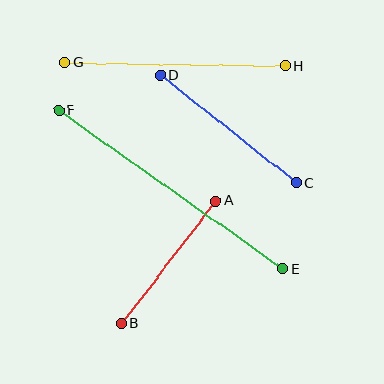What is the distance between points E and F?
The distance is approximately 274 pixels.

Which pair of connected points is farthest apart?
Points E and F are farthest apart.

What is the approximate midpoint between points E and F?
The midpoint is at approximately (171, 190) pixels.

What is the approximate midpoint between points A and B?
The midpoint is at approximately (169, 262) pixels.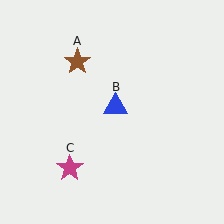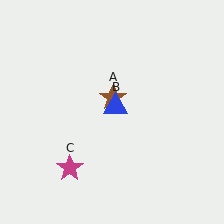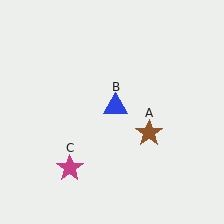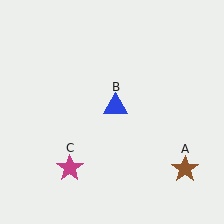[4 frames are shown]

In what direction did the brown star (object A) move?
The brown star (object A) moved down and to the right.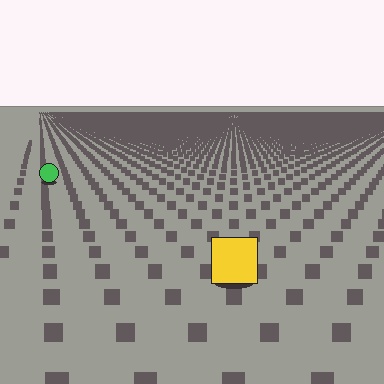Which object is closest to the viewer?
The yellow square is closest. The texture marks near it are larger and more spread out.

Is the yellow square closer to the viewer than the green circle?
Yes. The yellow square is closer — you can tell from the texture gradient: the ground texture is coarser near it.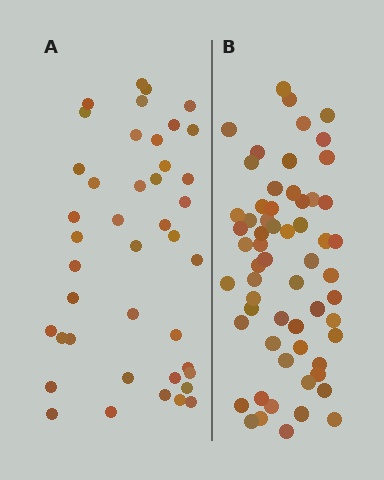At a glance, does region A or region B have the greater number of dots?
Region B (the right region) has more dots.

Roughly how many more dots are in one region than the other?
Region B has approximately 20 more dots than region A.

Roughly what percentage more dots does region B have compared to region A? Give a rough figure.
About 45% more.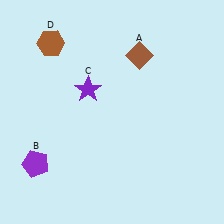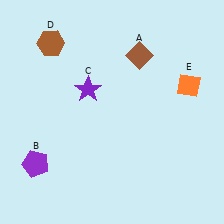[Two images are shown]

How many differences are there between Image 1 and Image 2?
There is 1 difference between the two images.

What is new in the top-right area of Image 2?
An orange diamond (E) was added in the top-right area of Image 2.